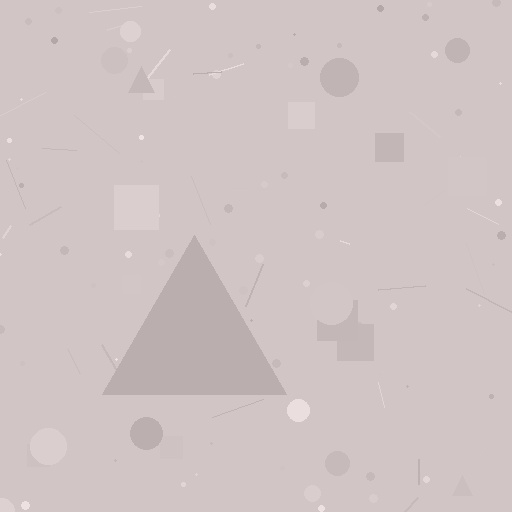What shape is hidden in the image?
A triangle is hidden in the image.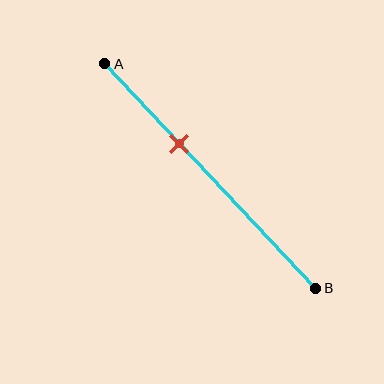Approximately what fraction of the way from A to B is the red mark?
The red mark is approximately 35% of the way from A to B.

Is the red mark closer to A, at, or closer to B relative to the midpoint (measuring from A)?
The red mark is closer to point A than the midpoint of segment AB.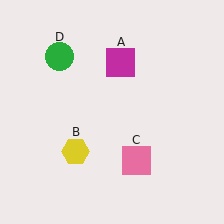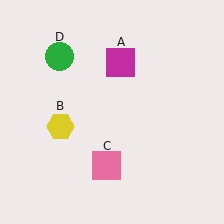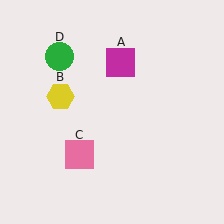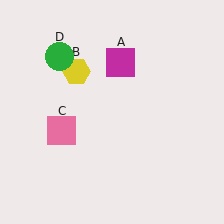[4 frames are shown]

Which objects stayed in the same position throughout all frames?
Magenta square (object A) and green circle (object D) remained stationary.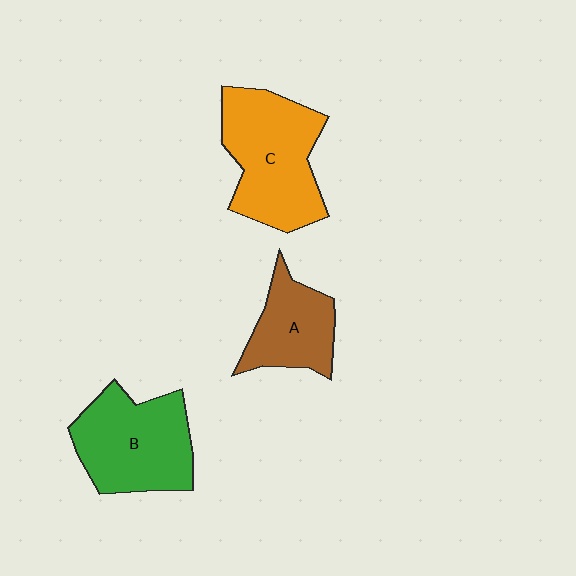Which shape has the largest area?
Shape C (orange).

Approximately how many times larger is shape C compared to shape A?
Approximately 1.6 times.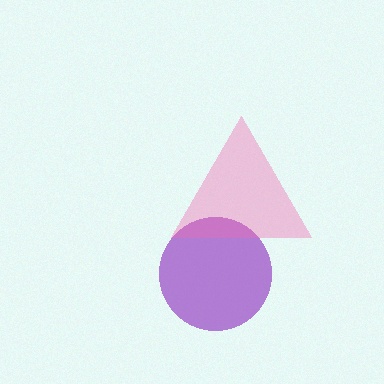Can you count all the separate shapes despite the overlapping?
Yes, there are 2 separate shapes.